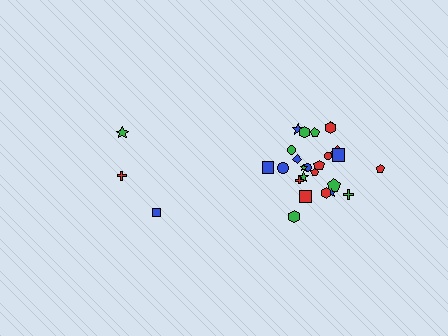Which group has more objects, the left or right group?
The right group.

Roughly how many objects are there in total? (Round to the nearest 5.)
Roughly 30 objects in total.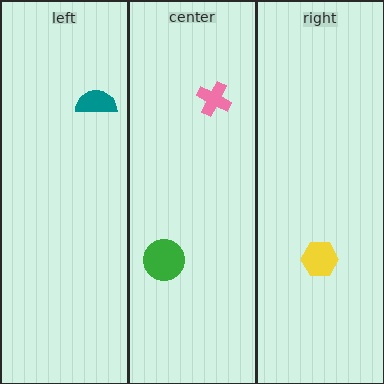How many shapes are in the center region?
2.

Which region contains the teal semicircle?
The left region.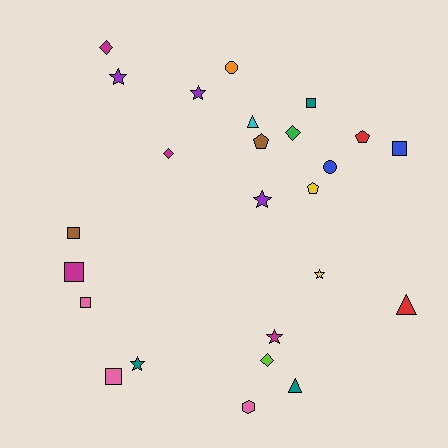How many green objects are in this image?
There is 1 green object.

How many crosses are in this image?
There are no crosses.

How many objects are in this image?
There are 25 objects.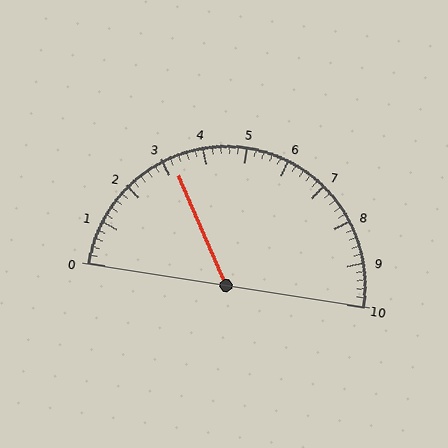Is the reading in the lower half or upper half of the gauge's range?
The reading is in the lower half of the range (0 to 10).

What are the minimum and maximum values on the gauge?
The gauge ranges from 0 to 10.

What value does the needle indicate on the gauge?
The needle indicates approximately 3.2.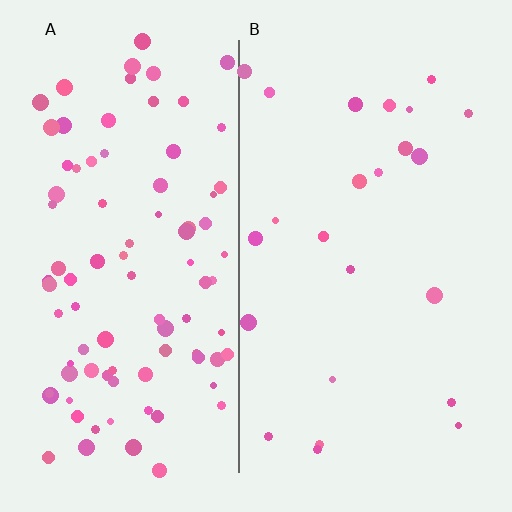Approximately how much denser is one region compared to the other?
Approximately 3.8× — region A over region B.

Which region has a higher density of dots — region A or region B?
A (the left).